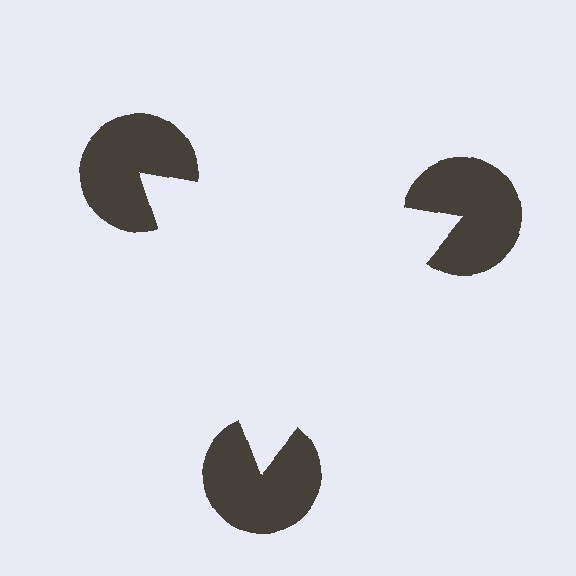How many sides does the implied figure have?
3 sides.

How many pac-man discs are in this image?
There are 3 — one at each vertex of the illusory triangle.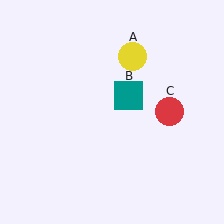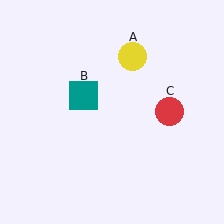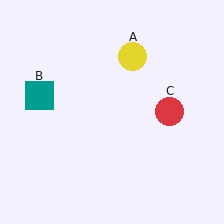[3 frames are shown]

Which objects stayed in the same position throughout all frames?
Yellow circle (object A) and red circle (object C) remained stationary.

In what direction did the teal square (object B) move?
The teal square (object B) moved left.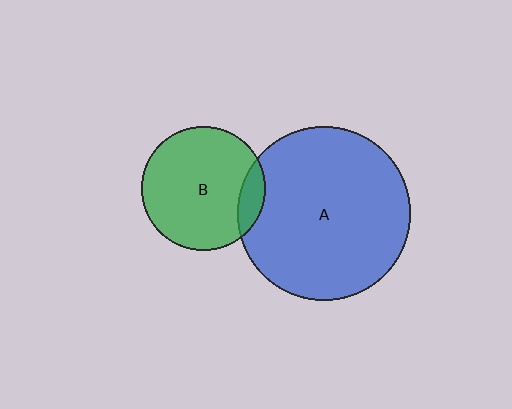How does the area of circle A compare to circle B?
Approximately 2.0 times.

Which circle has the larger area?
Circle A (blue).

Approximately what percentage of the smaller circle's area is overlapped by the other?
Approximately 10%.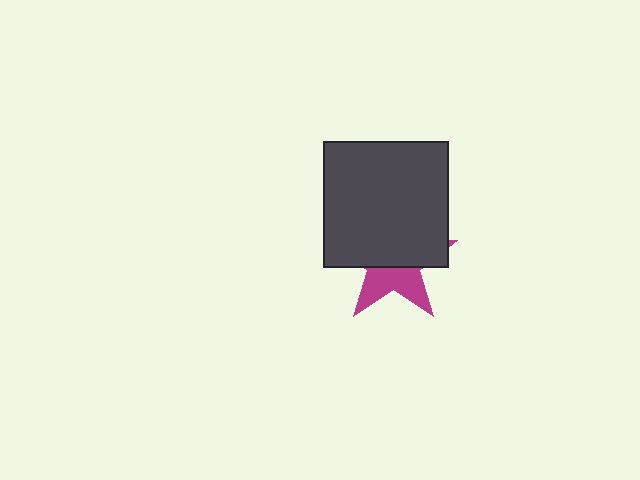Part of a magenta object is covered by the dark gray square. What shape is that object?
It is a star.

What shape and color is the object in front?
The object in front is a dark gray square.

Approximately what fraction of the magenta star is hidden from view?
Roughly 61% of the magenta star is hidden behind the dark gray square.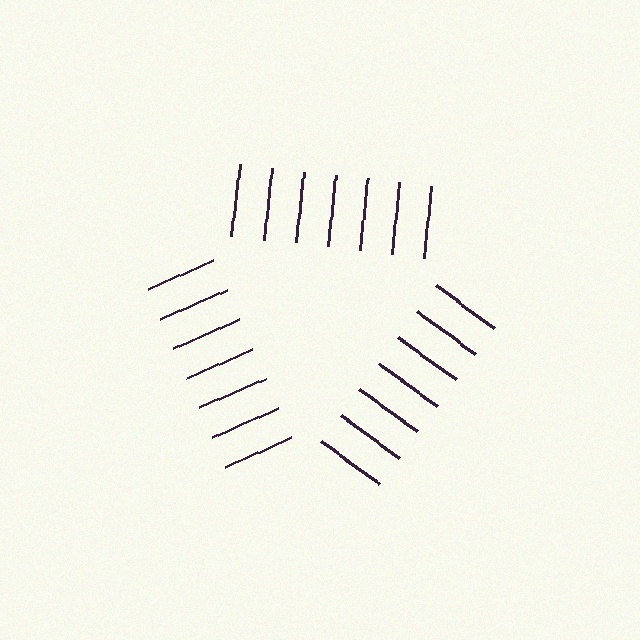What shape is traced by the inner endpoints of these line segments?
An illusory triangle — the line segments terminate on its edges but no continuous stroke is drawn.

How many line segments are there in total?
21 — 7 along each of the 3 edges.